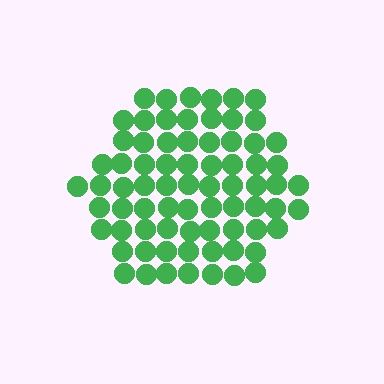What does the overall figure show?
The overall figure shows a hexagon.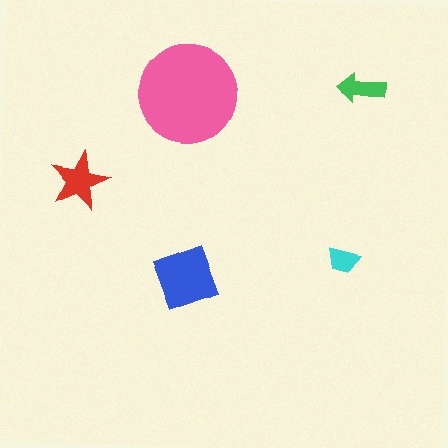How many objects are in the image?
There are 5 objects in the image.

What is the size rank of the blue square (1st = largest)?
2nd.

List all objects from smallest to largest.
The cyan trapezoid, the green arrow, the red star, the blue square, the pink circle.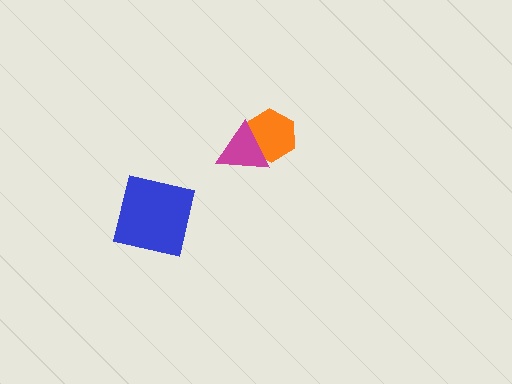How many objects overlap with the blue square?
0 objects overlap with the blue square.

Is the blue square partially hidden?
No, no other shape covers it.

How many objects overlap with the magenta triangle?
1 object overlaps with the magenta triangle.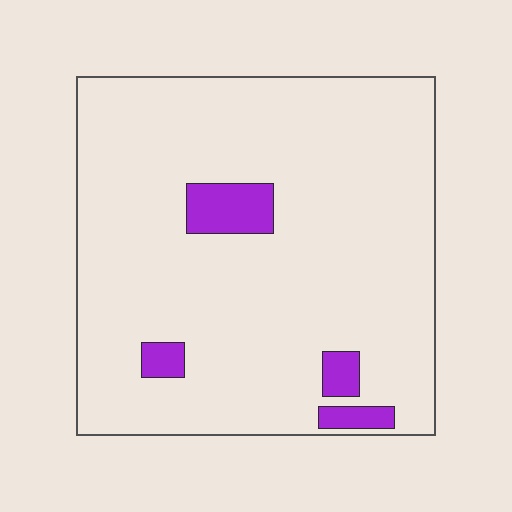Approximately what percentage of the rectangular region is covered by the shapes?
Approximately 5%.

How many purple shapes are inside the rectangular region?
4.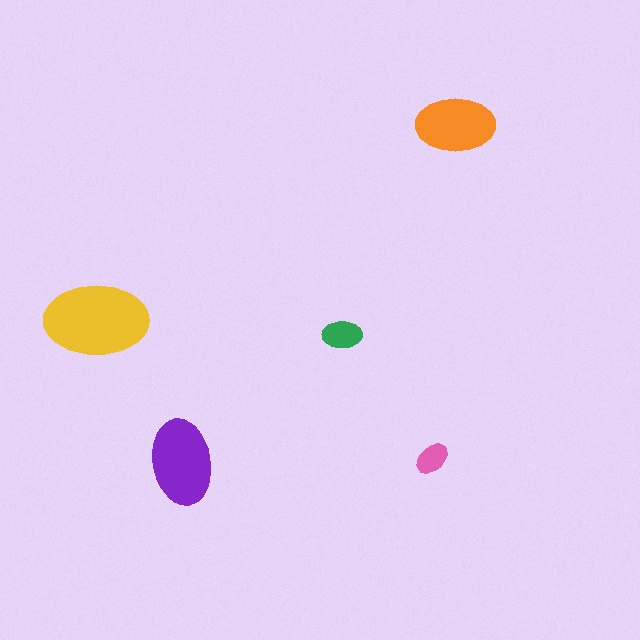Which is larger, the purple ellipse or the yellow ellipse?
The yellow one.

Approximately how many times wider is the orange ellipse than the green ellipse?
About 2 times wider.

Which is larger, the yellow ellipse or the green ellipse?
The yellow one.